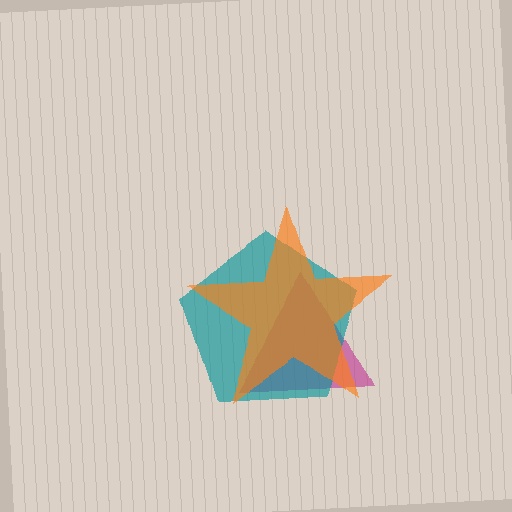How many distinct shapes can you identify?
There are 3 distinct shapes: a magenta triangle, a teal pentagon, an orange star.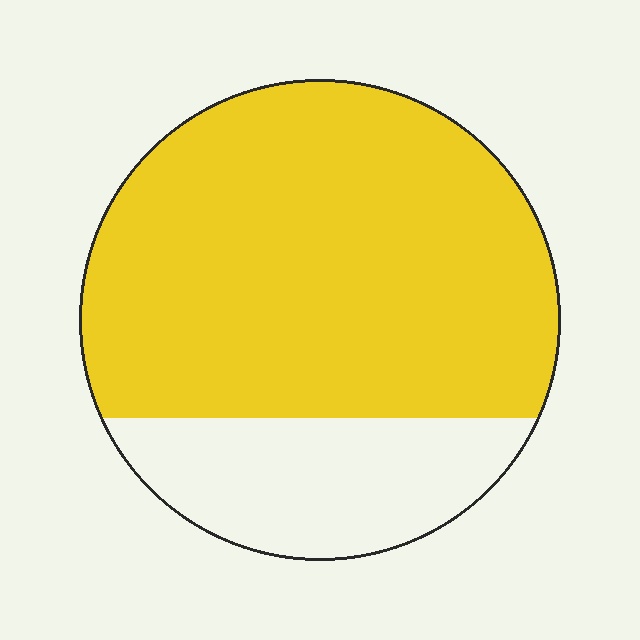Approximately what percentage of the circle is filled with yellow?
Approximately 75%.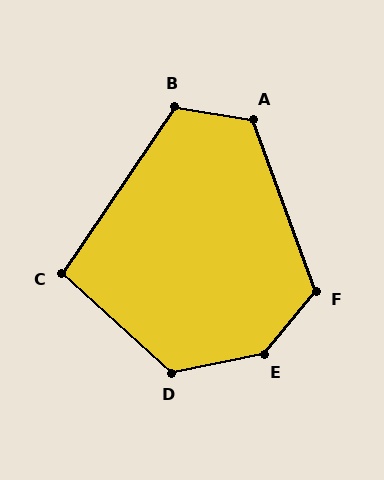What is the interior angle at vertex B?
Approximately 114 degrees (obtuse).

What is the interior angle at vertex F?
Approximately 120 degrees (obtuse).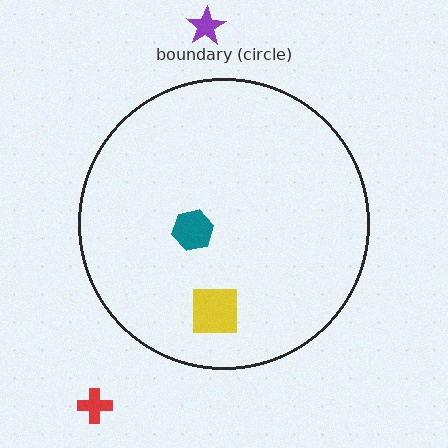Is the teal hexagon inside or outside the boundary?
Inside.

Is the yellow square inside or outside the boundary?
Inside.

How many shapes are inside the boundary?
2 inside, 2 outside.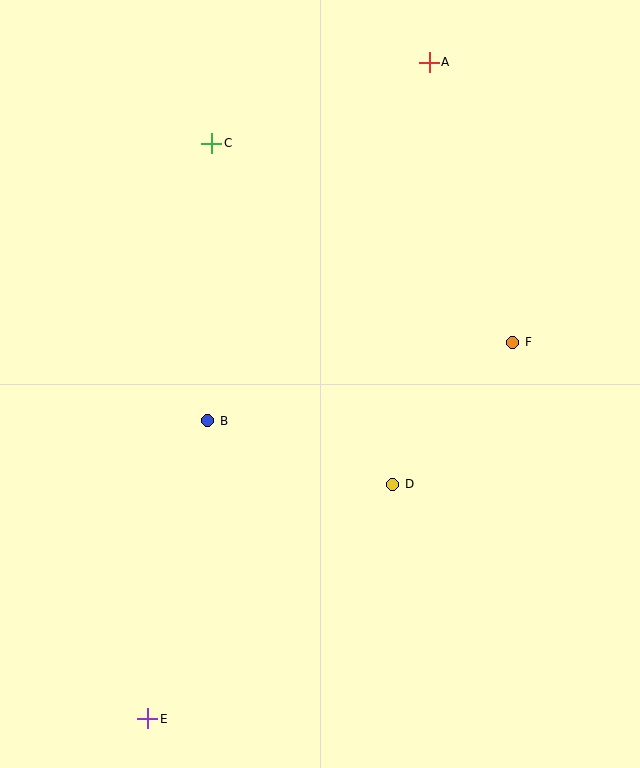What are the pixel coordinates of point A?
Point A is at (429, 62).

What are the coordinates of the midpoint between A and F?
The midpoint between A and F is at (471, 202).